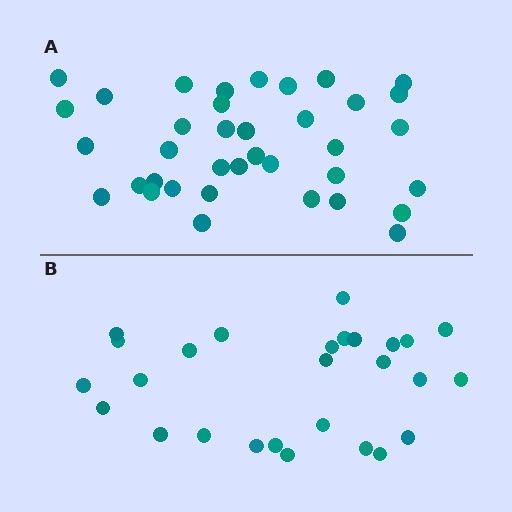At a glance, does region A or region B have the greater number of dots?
Region A (the top region) has more dots.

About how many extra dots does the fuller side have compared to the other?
Region A has roughly 10 or so more dots than region B.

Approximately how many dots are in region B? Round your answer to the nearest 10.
About 30 dots. (The exact count is 27, which rounds to 30.)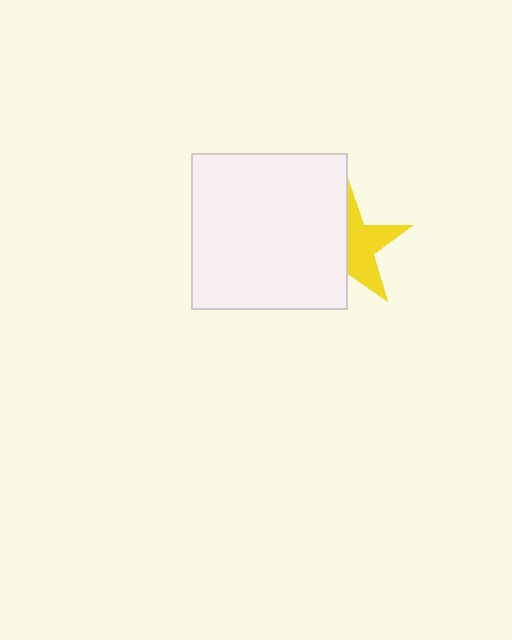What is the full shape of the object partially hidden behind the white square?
The partially hidden object is a yellow star.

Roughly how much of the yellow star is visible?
About half of it is visible (roughly 50%).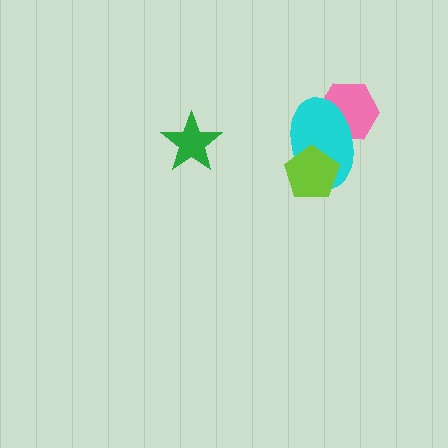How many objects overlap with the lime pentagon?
1 object overlaps with the lime pentagon.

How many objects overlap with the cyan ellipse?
2 objects overlap with the cyan ellipse.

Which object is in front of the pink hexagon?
The cyan ellipse is in front of the pink hexagon.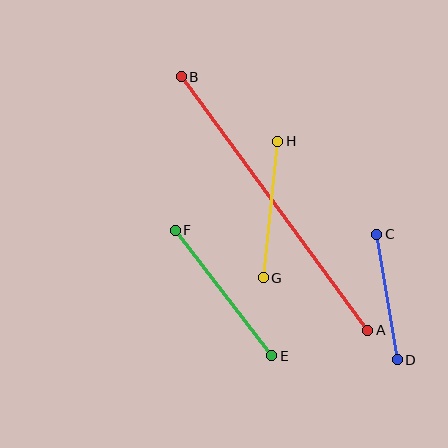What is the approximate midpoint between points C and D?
The midpoint is at approximately (387, 297) pixels.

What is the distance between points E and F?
The distance is approximately 158 pixels.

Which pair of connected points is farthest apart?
Points A and B are farthest apart.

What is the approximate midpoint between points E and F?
The midpoint is at approximately (224, 293) pixels.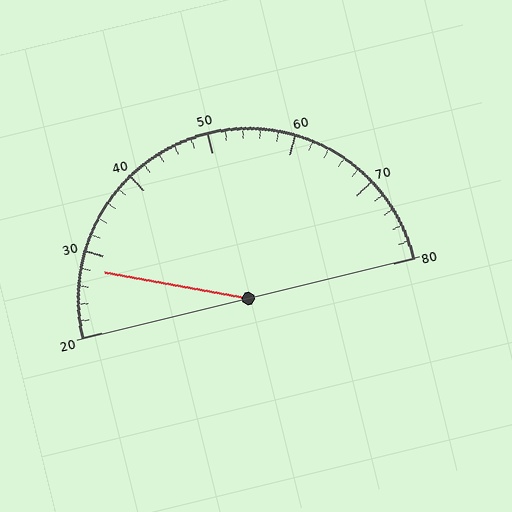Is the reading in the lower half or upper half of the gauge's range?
The reading is in the lower half of the range (20 to 80).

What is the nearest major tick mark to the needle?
The nearest major tick mark is 30.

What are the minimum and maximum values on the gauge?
The gauge ranges from 20 to 80.